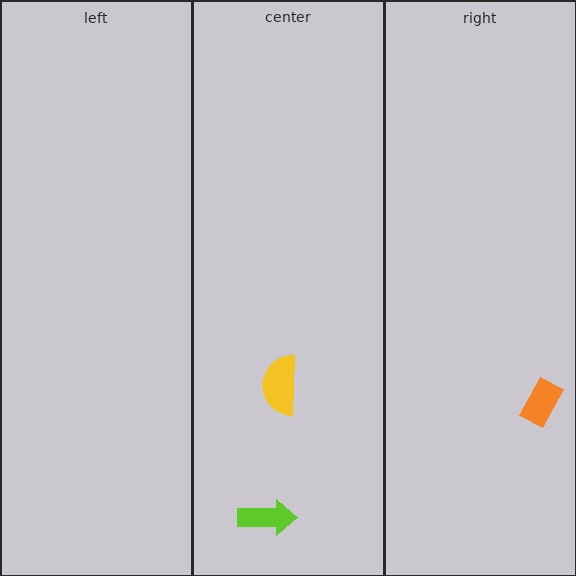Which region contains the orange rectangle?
The right region.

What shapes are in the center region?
The yellow semicircle, the lime arrow.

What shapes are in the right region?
The orange rectangle.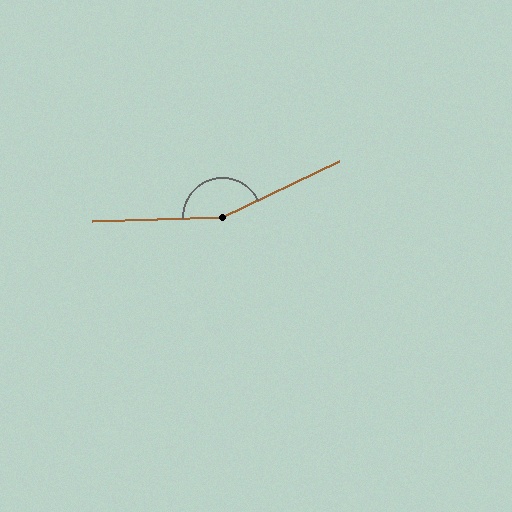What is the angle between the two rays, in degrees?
Approximately 156 degrees.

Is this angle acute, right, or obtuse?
It is obtuse.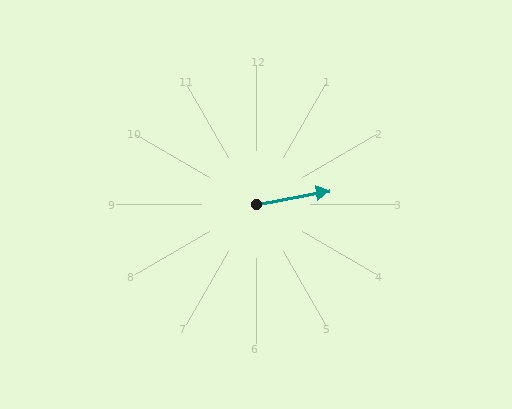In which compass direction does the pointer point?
East.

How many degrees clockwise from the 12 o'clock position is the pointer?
Approximately 79 degrees.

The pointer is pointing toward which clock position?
Roughly 3 o'clock.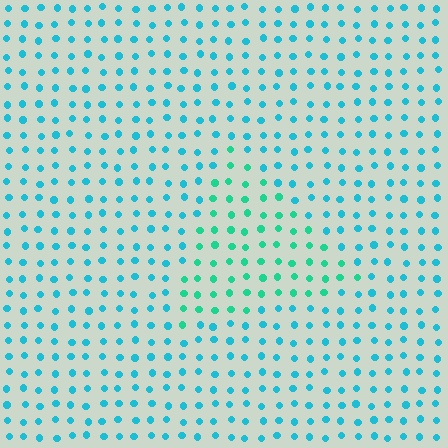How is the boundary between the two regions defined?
The boundary is defined purely by a slight shift in hue (about 30 degrees). Spacing, size, and orientation are identical on both sides.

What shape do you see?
I see a triangle.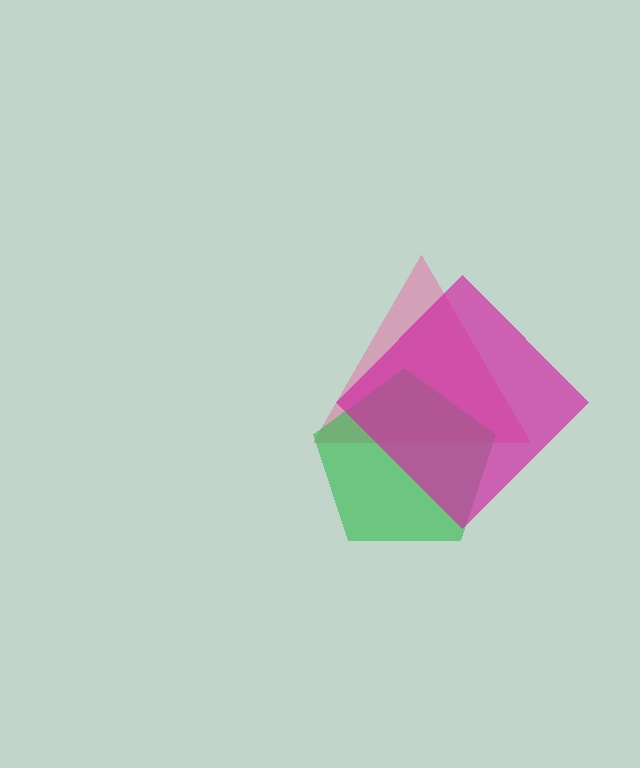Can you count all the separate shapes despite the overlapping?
Yes, there are 3 separate shapes.